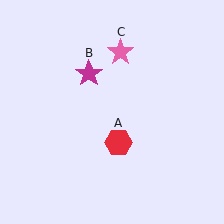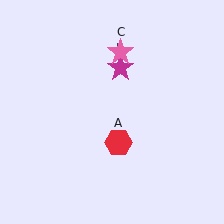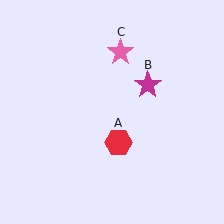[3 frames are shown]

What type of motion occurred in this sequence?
The magenta star (object B) rotated clockwise around the center of the scene.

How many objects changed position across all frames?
1 object changed position: magenta star (object B).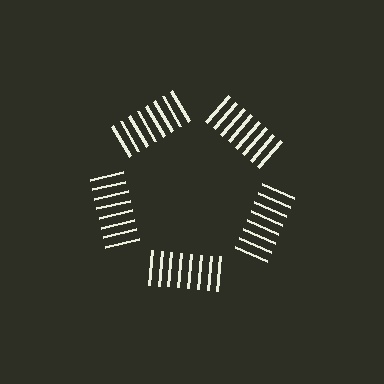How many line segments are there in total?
40 — 8 along each of the 5 edges.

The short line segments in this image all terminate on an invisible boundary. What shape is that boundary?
An illusory pentagon — the line segments terminate on its edges but no continuous stroke is drawn.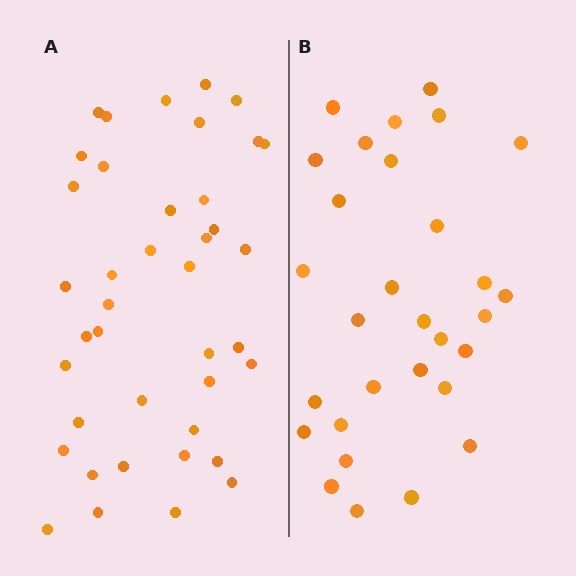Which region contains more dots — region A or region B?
Region A (the left region) has more dots.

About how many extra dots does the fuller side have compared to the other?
Region A has roughly 10 or so more dots than region B.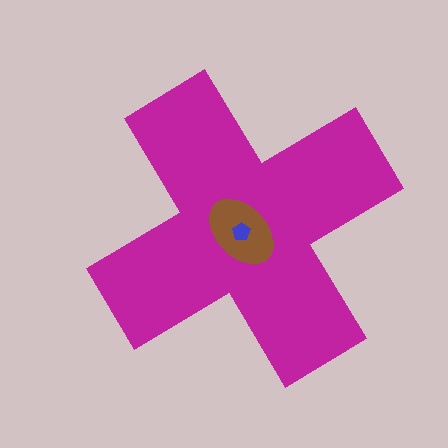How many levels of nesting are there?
3.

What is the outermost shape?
The magenta cross.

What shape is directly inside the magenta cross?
The brown ellipse.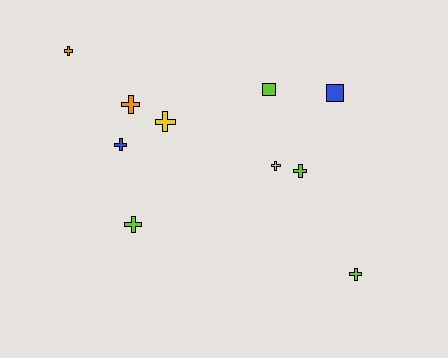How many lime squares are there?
There is 1 lime square.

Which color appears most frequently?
Lime, with 4 objects.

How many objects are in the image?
There are 10 objects.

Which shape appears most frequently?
Cross, with 8 objects.